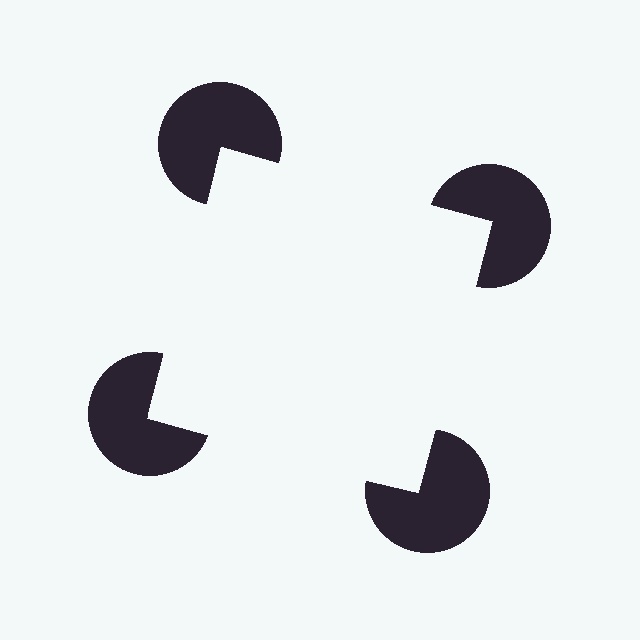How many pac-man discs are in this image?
There are 4 — one at each vertex of the illusory square.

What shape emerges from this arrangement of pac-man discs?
An illusory square — its edges are inferred from the aligned wedge cuts in the pac-man discs, not physically drawn.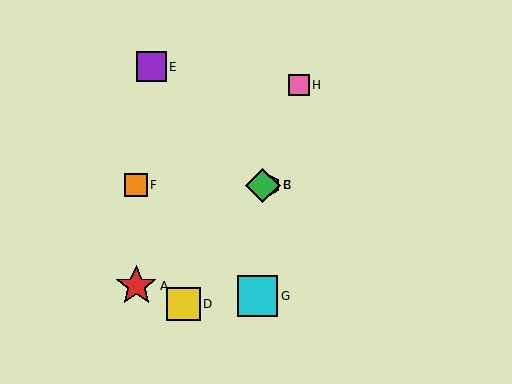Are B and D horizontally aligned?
No, B is at y≈185 and D is at y≈304.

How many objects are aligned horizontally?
3 objects (B, C, F) are aligned horizontally.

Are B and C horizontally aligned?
Yes, both are at y≈185.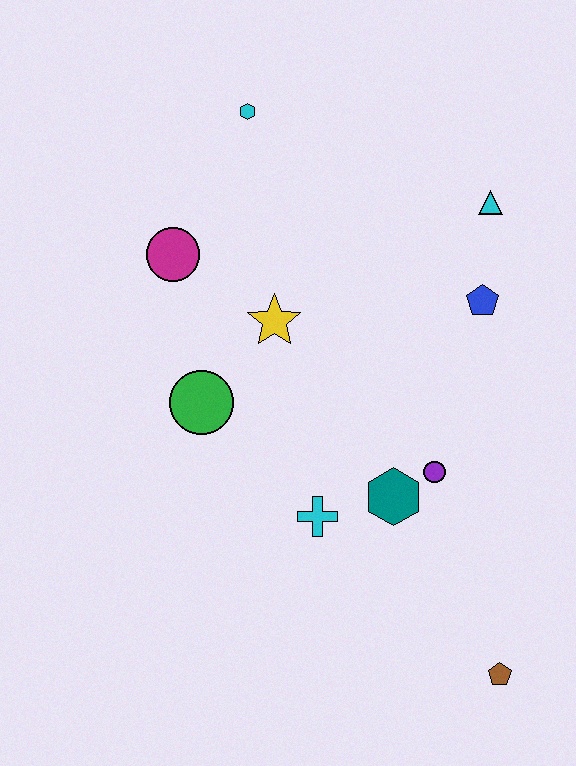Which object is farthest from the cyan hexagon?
The brown pentagon is farthest from the cyan hexagon.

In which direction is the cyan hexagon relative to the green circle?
The cyan hexagon is above the green circle.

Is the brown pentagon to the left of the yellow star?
No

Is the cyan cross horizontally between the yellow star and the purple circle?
Yes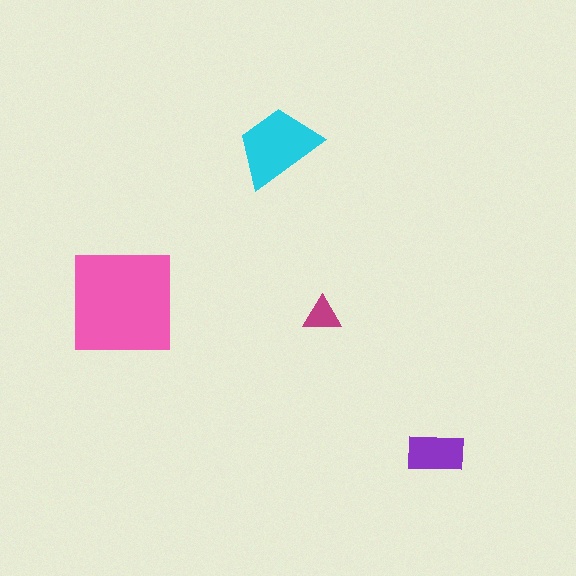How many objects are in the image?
There are 4 objects in the image.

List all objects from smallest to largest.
The magenta triangle, the purple rectangle, the cyan trapezoid, the pink square.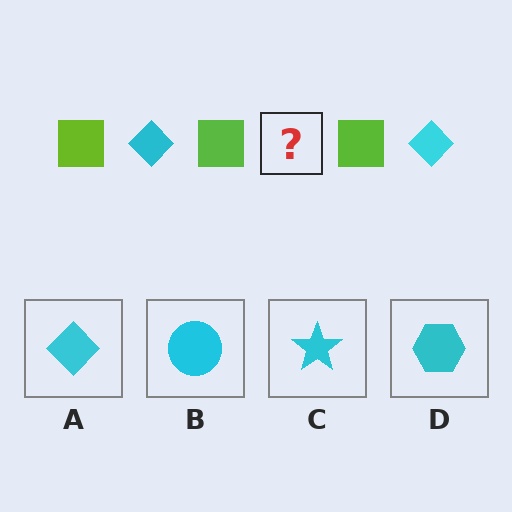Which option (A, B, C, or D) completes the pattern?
A.